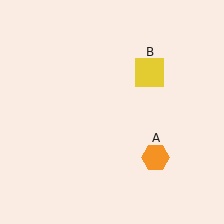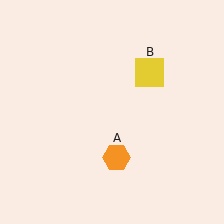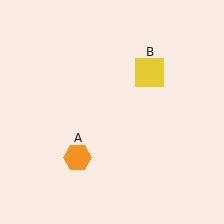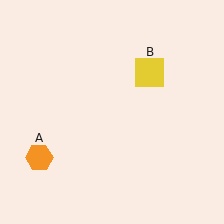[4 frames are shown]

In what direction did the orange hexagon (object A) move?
The orange hexagon (object A) moved left.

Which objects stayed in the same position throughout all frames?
Yellow square (object B) remained stationary.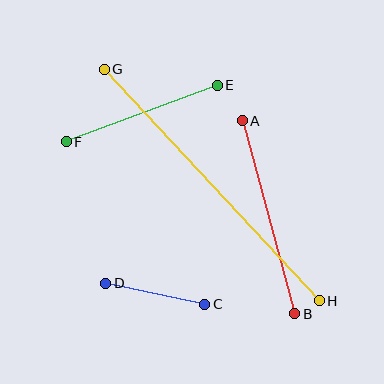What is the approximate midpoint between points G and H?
The midpoint is at approximately (212, 185) pixels.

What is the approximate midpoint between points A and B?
The midpoint is at approximately (268, 217) pixels.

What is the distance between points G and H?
The distance is approximately 316 pixels.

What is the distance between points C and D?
The distance is approximately 101 pixels.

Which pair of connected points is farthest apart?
Points G and H are farthest apart.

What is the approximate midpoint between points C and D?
The midpoint is at approximately (155, 294) pixels.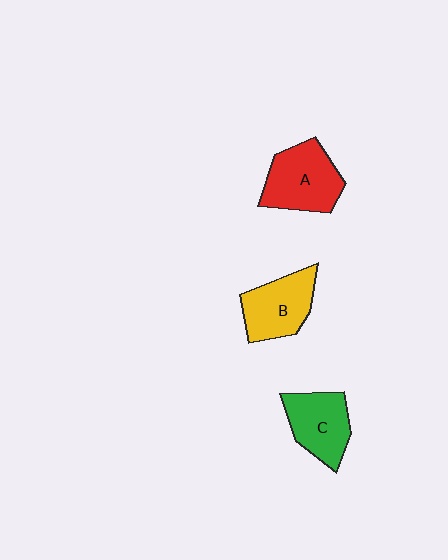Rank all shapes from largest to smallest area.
From largest to smallest: A (red), B (yellow), C (green).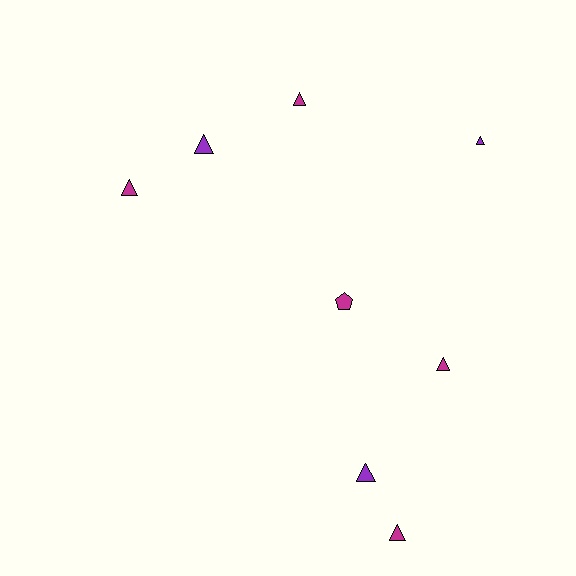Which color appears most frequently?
Magenta, with 5 objects.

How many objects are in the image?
There are 8 objects.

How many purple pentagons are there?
There are no purple pentagons.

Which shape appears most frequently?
Triangle, with 7 objects.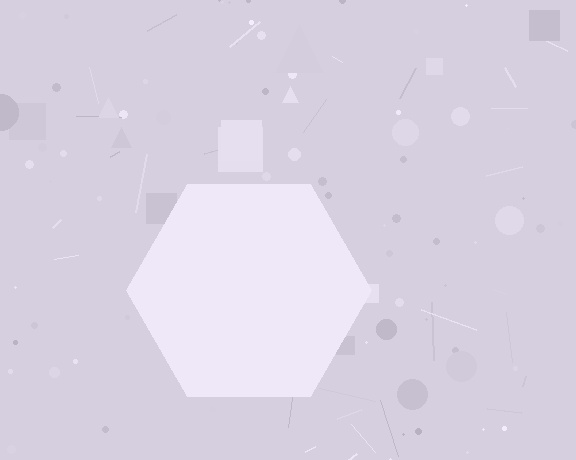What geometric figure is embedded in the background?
A hexagon is embedded in the background.